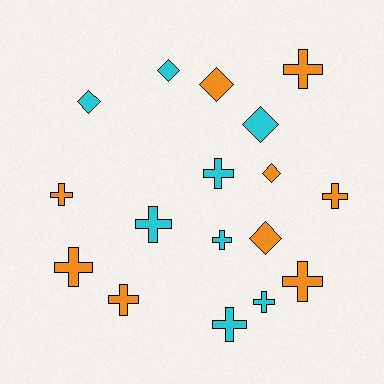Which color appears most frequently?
Orange, with 9 objects.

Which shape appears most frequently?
Cross, with 11 objects.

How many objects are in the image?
There are 17 objects.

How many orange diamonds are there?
There are 3 orange diamonds.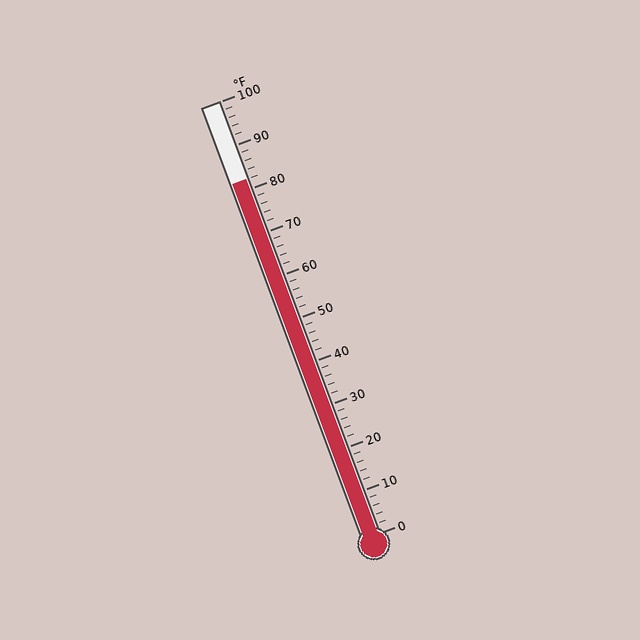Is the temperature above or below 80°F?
The temperature is above 80°F.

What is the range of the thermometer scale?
The thermometer scale ranges from 0°F to 100°F.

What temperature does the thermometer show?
The thermometer shows approximately 82°F.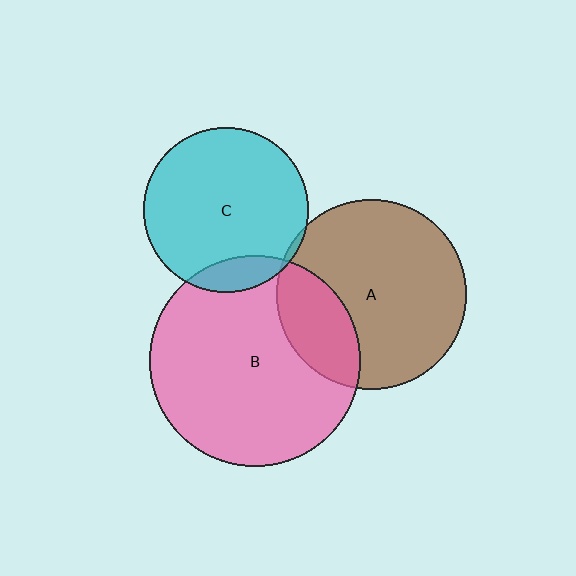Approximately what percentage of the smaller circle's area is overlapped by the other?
Approximately 25%.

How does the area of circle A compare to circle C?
Approximately 1.3 times.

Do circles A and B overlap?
Yes.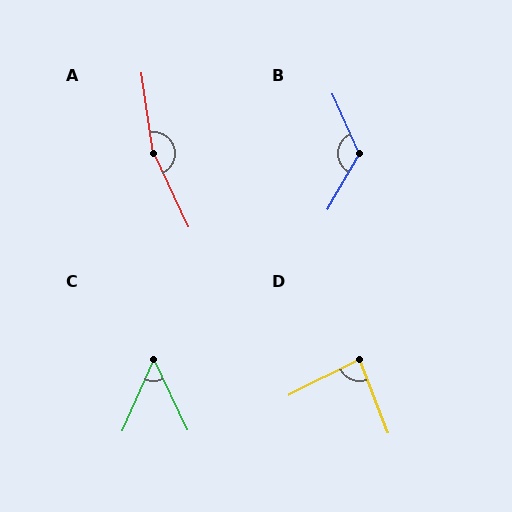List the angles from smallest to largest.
C (49°), D (85°), B (126°), A (163°).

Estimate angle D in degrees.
Approximately 85 degrees.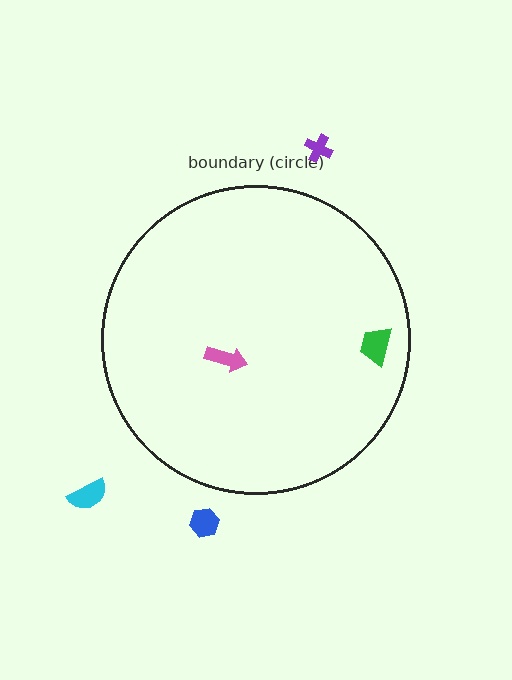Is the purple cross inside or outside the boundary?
Outside.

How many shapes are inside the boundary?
2 inside, 3 outside.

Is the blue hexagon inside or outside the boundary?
Outside.